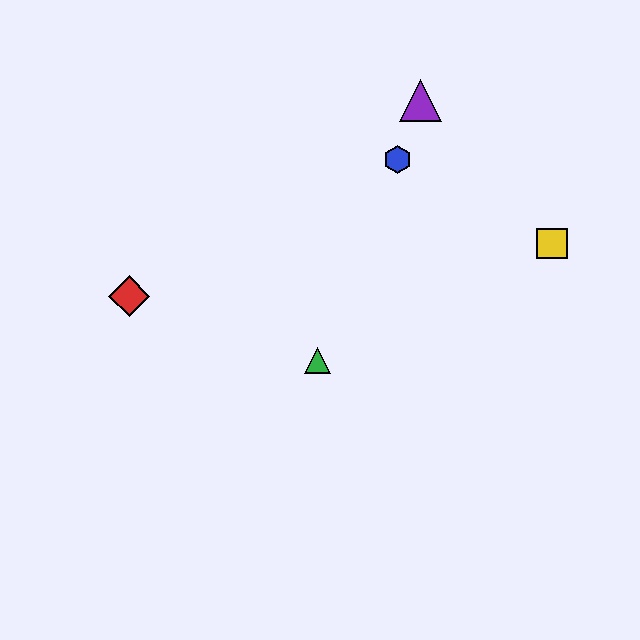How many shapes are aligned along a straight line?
3 shapes (the blue hexagon, the green triangle, the purple triangle) are aligned along a straight line.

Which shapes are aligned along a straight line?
The blue hexagon, the green triangle, the purple triangle are aligned along a straight line.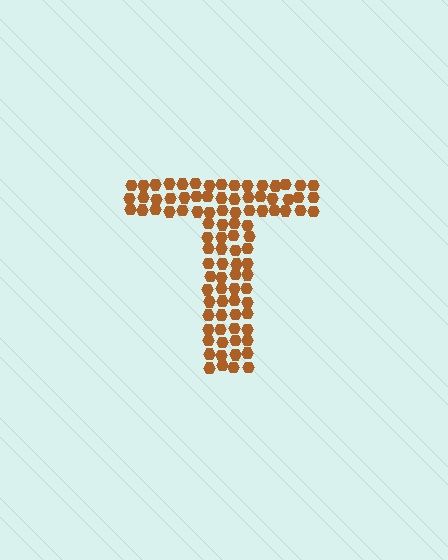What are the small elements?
The small elements are hexagons.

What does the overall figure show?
The overall figure shows the letter T.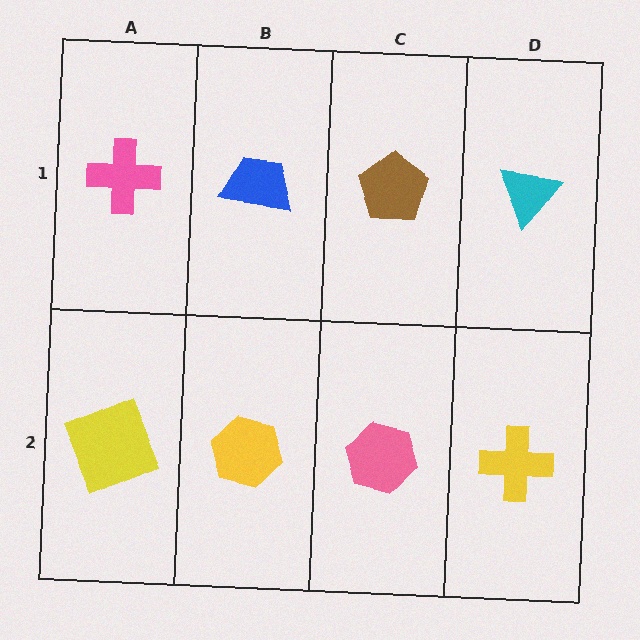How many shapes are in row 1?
4 shapes.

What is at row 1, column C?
A brown pentagon.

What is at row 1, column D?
A cyan triangle.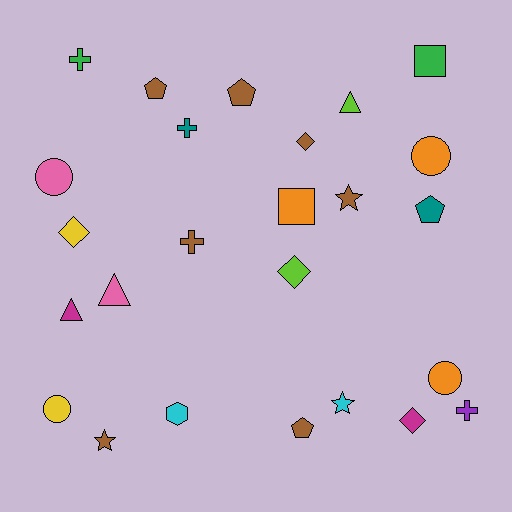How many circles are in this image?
There are 4 circles.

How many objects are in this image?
There are 25 objects.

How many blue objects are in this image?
There are no blue objects.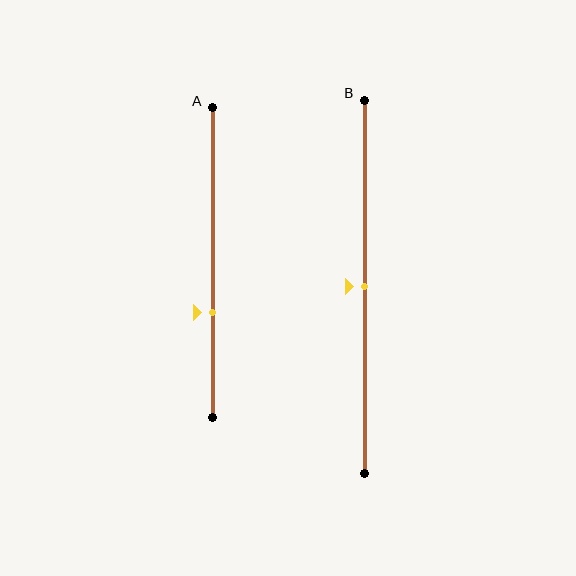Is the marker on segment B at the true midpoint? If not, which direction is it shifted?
Yes, the marker on segment B is at the true midpoint.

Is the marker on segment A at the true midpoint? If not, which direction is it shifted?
No, the marker on segment A is shifted downward by about 16% of the segment length.